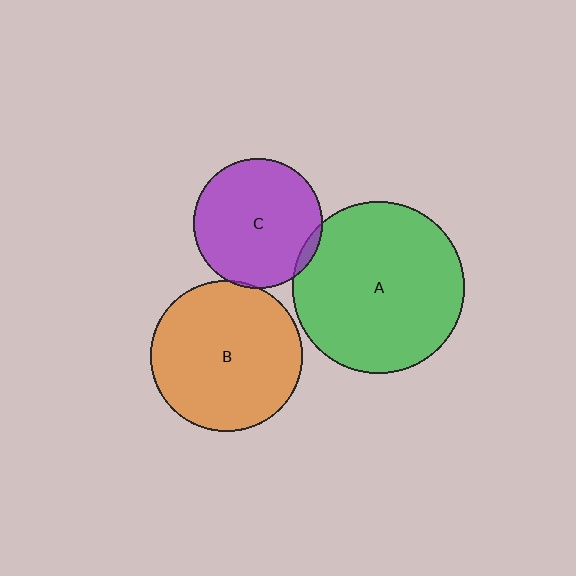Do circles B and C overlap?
Yes.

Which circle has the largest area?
Circle A (green).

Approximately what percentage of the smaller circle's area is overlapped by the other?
Approximately 5%.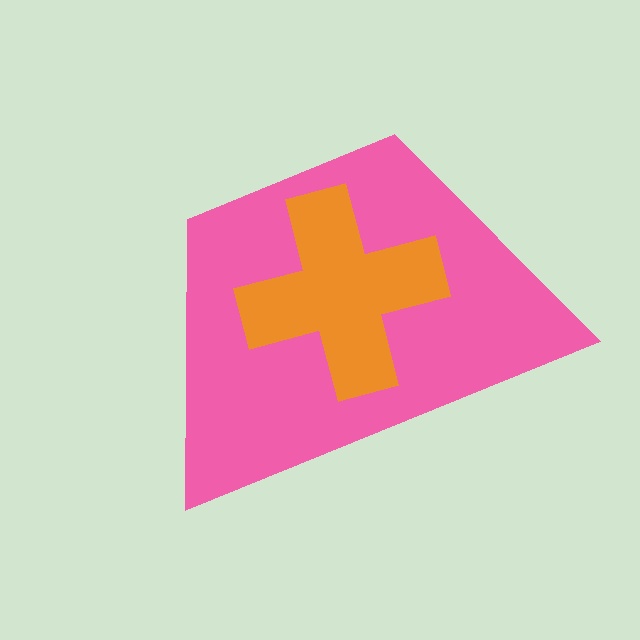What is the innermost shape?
The orange cross.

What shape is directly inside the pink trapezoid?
The orange cross.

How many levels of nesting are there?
2.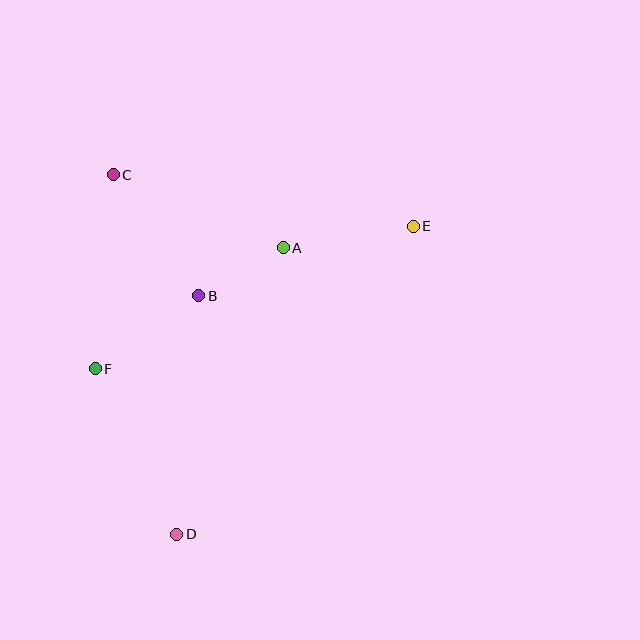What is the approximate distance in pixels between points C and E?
The distance between C and E is approximately 304 pixels.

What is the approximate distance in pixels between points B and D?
The distance between B and D is approximately 239 pixels.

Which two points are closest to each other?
Points A and B are closest to each other.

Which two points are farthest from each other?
Points D and E are farthest from each other.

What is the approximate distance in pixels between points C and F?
The distance between C and F is approximately 195 pixels.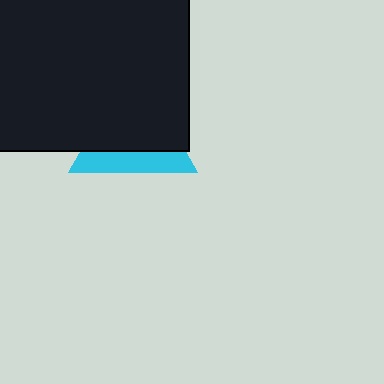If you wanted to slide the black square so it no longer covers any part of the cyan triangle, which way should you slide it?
Slide it up — that is the most direct way to separate the two shapes.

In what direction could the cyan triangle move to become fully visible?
The cyan triangle could move down. That would shift it out from behind the black square entirely.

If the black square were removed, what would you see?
You would see the complete cyan triangle.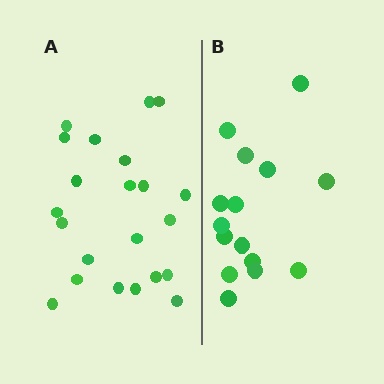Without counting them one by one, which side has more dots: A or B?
Region A (the left region) has more dots.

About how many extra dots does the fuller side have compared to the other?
Region A has roughly 8 or so more dots than region B.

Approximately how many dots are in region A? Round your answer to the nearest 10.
About 20 dots. (The exact count is 22, which rounds to 20.)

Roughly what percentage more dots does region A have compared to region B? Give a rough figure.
About 45% more.